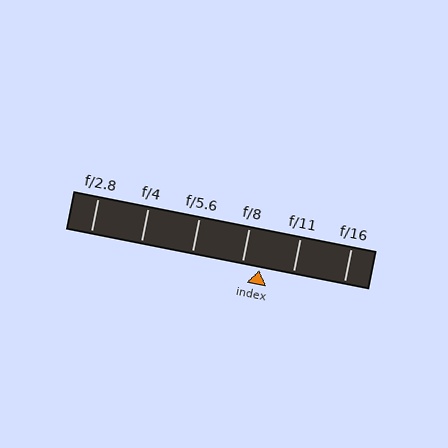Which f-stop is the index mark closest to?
The index mark is closest to f/8.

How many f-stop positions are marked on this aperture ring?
There are 6 f-stop positions marked.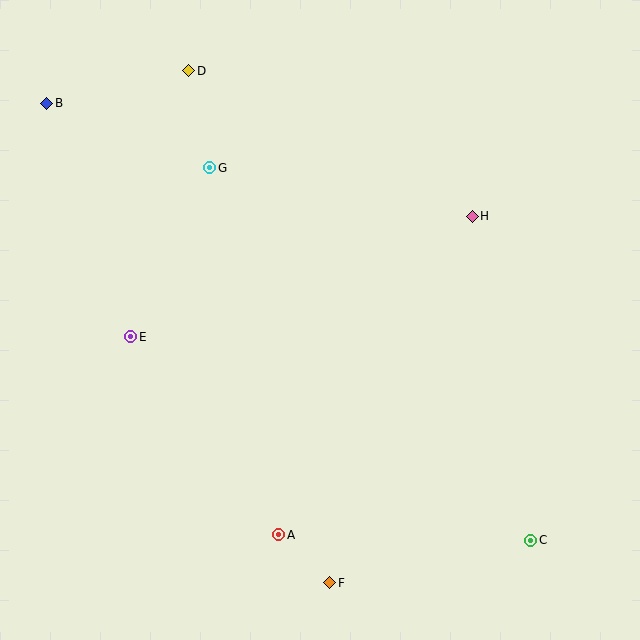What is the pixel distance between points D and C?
The distance between D and C is 581 pixels.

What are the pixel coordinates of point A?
Point A is at (279, 535).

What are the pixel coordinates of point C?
Point C is at (531, 540).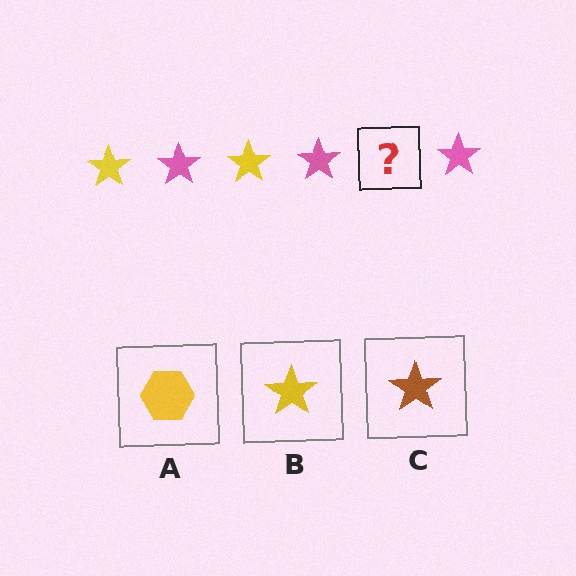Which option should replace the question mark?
Option B.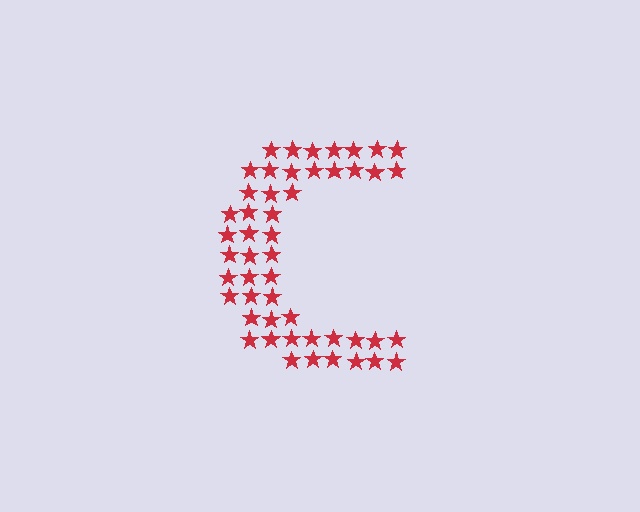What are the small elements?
The small elements are stars.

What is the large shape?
The large shape is the letter C.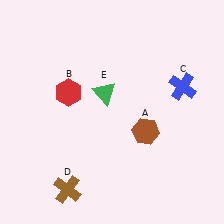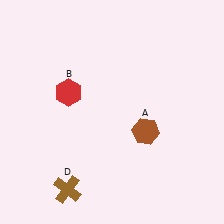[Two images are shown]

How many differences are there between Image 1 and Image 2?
There are 2 differences between the two images.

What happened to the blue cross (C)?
The blue cross (C) was removed in Image 2. It was in the top-right area of Image 1.